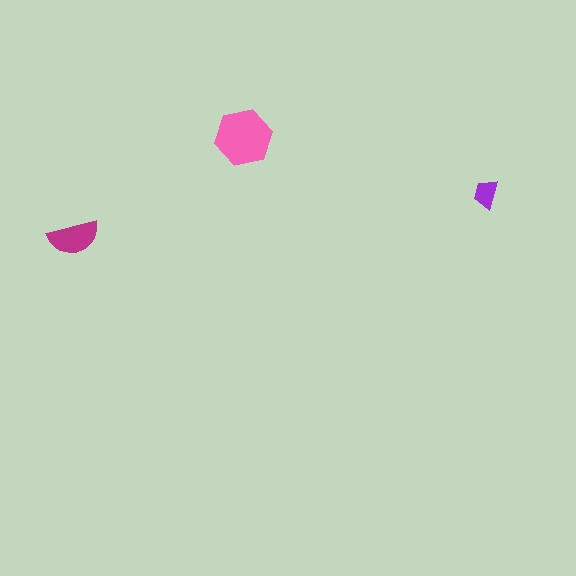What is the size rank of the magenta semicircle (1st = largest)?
2nd.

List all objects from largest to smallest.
The pink hexagon, the magenta semicircle, the purple trapezoid.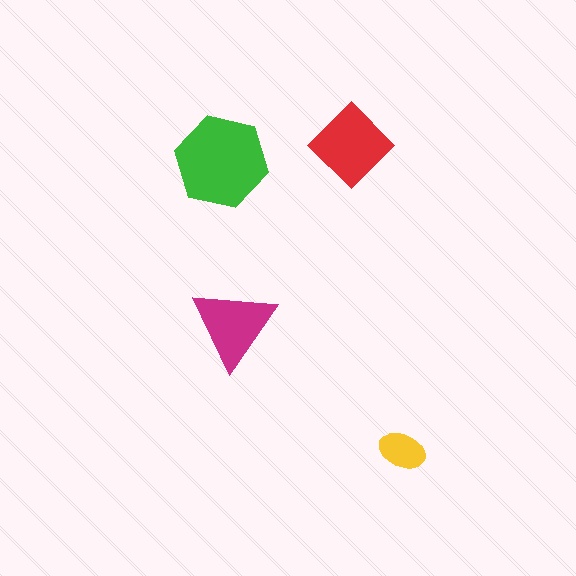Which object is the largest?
The green hexagon.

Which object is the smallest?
The yellow ellipse.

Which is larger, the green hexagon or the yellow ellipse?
The green hexagon.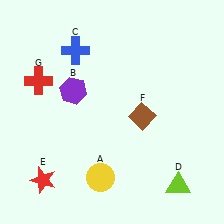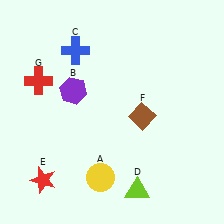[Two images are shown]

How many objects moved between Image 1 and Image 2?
1 object moved between the two images.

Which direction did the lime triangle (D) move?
The lime triangle (D) moved left.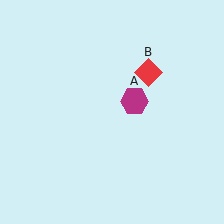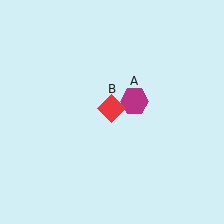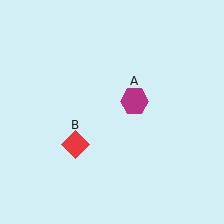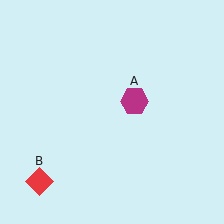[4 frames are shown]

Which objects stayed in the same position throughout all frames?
Magenta hexagon (object A) remained stationary.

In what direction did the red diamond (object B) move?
The red diamond (object B) moved down and to the left.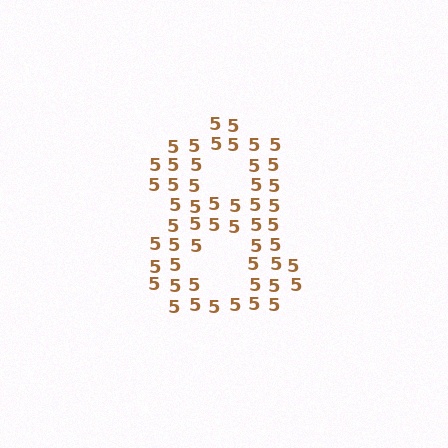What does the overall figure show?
The overall figure shows the digit 8.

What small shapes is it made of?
It is made of small digit 5's.